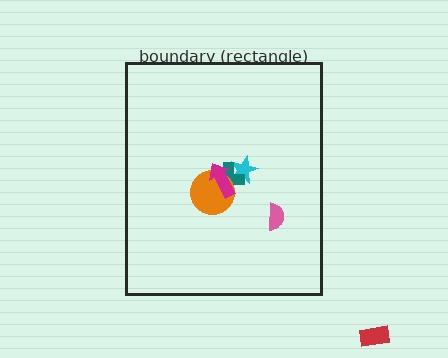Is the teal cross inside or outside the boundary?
Inside.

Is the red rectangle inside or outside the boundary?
Outside.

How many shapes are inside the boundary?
5 inside, 1 outside.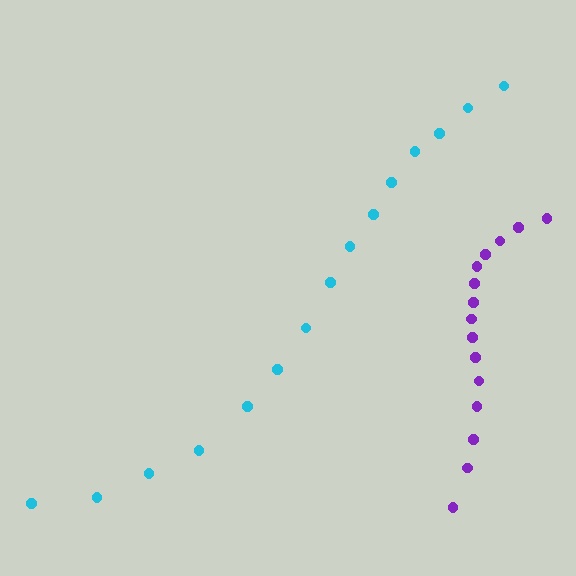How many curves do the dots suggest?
There are 2 distinct paths.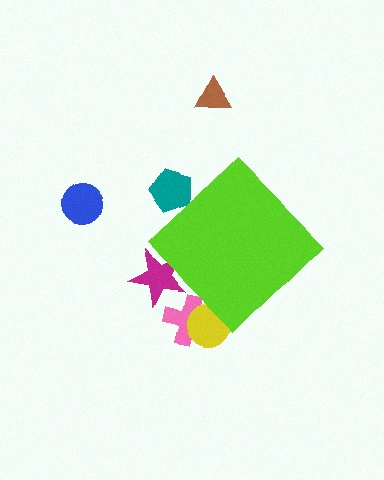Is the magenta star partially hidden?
Yes, the magenta star is partially hidden behind the lime diamond.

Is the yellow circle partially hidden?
Yes, the yellow circle is partially hidden behind the lime diamond.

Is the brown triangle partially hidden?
No, the brown triangle is fully visible.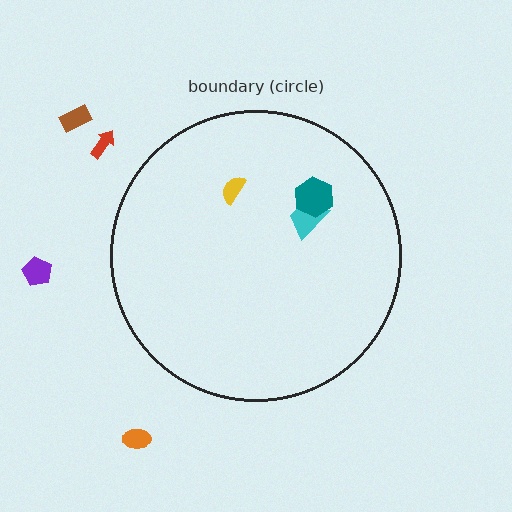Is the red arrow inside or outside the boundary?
Outside.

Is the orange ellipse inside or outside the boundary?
Outside.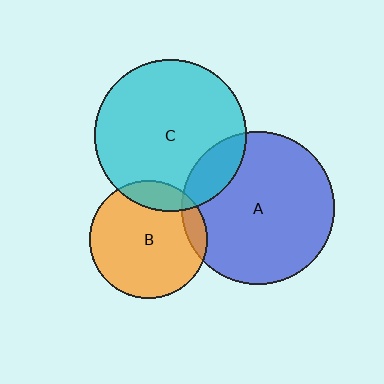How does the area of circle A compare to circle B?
Approximately 1.7 times.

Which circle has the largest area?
Circle A (blue).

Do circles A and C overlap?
Yes.